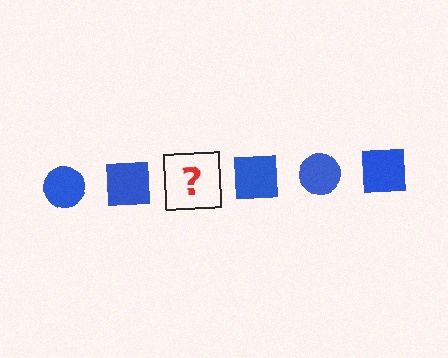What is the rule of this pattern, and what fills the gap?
The rule is that the pattern cycles through circle, square shapes in blue. The gap should be filled with a blue circle.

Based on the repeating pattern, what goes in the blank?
The blank should be a blue circle.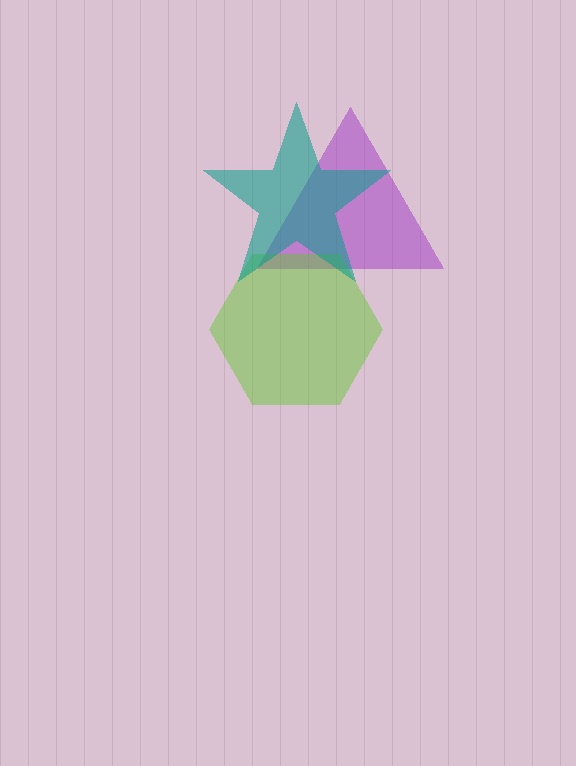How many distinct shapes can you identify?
There are 3 distinct shapes: a purple triangle, a lime hexagon, a teal star.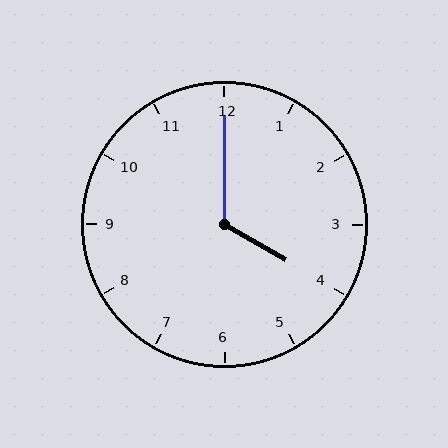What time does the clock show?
4:00.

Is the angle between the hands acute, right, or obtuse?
It is obtuse.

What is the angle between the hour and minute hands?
Approximately 120 degrees.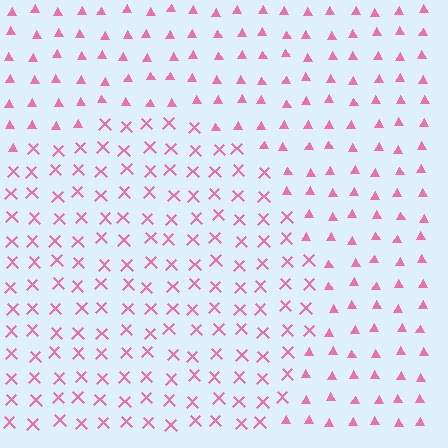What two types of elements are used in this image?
The image uses X marks inside the circle region and triangles outside it.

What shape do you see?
I see a circle.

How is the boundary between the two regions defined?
The boundary is defined by a change in element shape: X marks inside vs. triangles outside. All elements share the same color and spacing.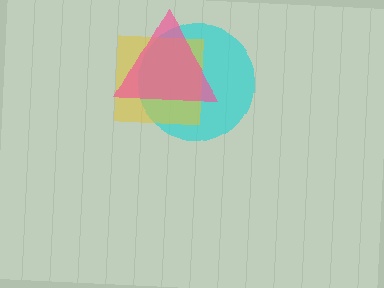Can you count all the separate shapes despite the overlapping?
Yes, there are 3 separate shapes.